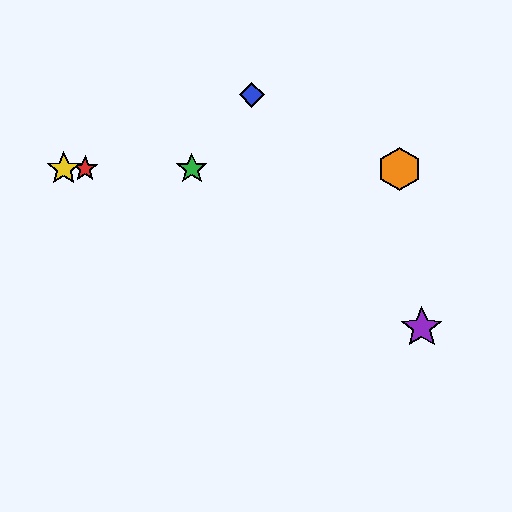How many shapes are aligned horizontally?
4 shapes (the red star, the green star, the yellow star, the orange hexagon) are aligned horizontally.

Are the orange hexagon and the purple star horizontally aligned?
No, the orange hexagon is at y≈169 and the purple star is at y≈328.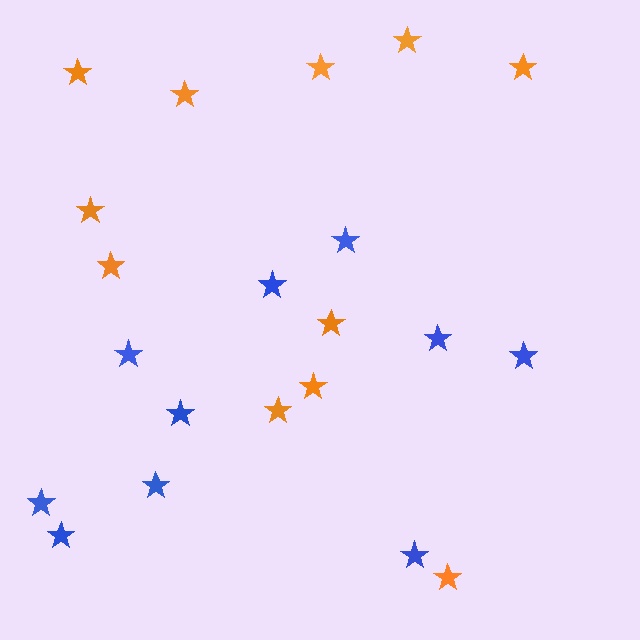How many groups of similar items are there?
There are 2 groups: one group of orange stars (11) and one group of blue stars (10).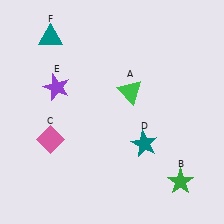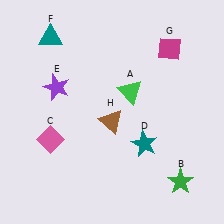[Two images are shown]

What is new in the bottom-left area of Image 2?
A brown triangle (H) was added in the bottom-left area of Image 2.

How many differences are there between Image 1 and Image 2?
There are 2 differences between the two images.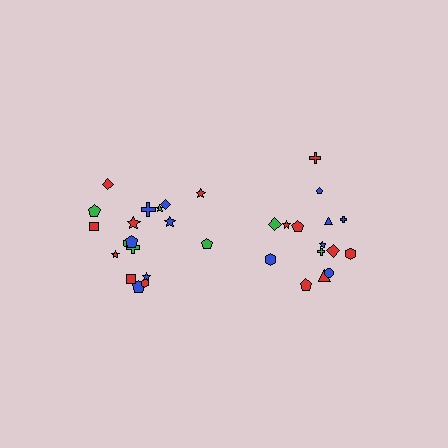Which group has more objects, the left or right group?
The left group.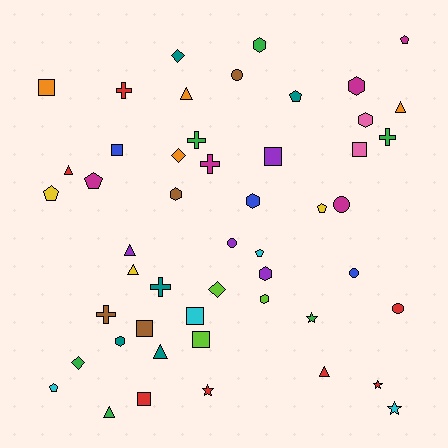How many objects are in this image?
There are 50 objects.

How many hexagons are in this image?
There are 8 hexagons.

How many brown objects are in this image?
There are 4 brown objects.